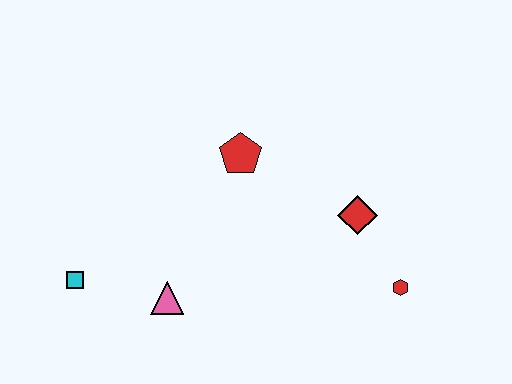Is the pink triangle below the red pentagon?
Yes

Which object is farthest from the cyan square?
The red hexagon is farthest from the cyan square.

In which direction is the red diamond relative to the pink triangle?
The red diamond is to the right of the pink triangle.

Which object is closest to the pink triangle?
The cyan square is closest to the pink triangle.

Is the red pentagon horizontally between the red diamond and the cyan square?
Yes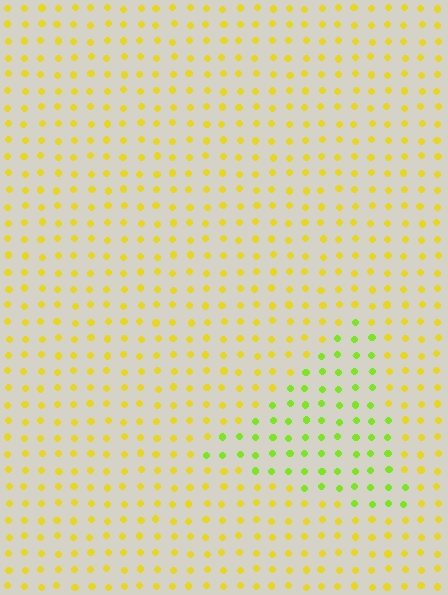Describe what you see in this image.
The image is filled with small yellow elements in a uniform arrangement. A triangle-shaped region is visible where the elements are tinted to a slightly different hue, forming a subtle color boundary.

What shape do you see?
I see a triangle.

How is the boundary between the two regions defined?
The boundary is defined purely by a slight shift in hue (about 38 degrees). Spacing, size, and orientation are identical on both sides.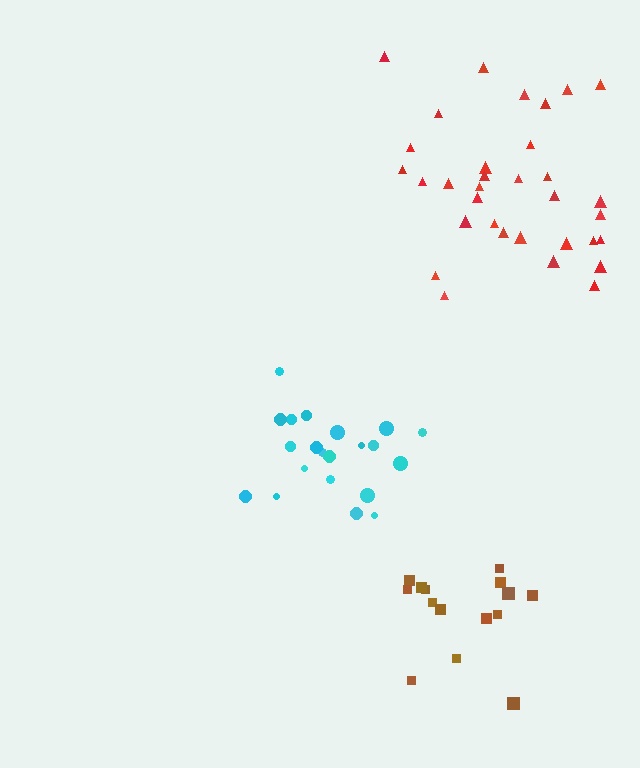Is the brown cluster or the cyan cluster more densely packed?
Cyan.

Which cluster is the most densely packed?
Cyan.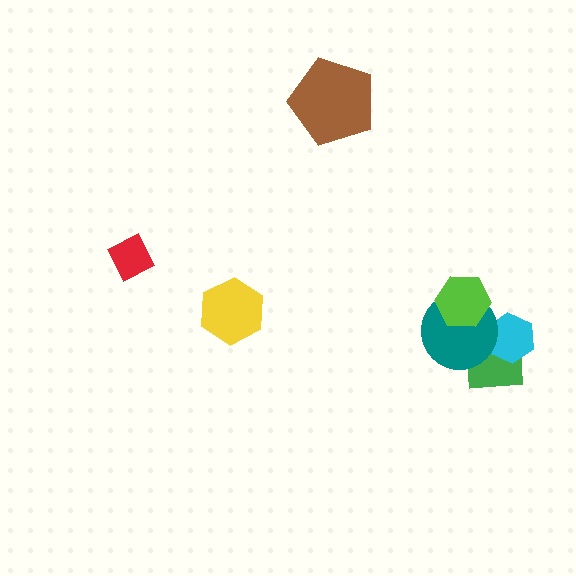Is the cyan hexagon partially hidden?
Yes, it is partially covered by another shape.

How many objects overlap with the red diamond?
0 objects overlap with the red diamond.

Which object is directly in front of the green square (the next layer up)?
The cyan hexagon is directly in front of the green square.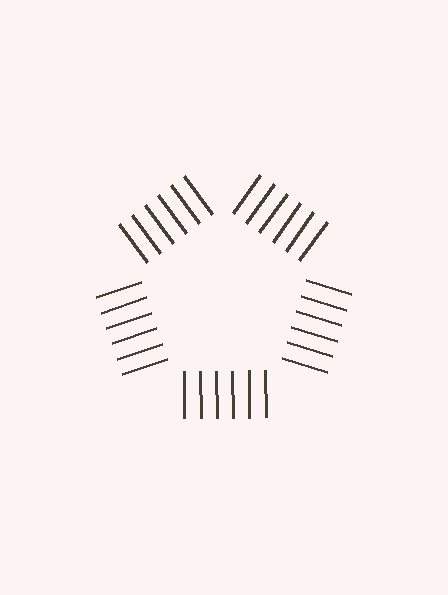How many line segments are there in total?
30 — 6 along each of the 5 edges.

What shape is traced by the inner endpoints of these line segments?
An illusory pentagon — the line segments terminate on its edges but no continuous stroke is drawn.